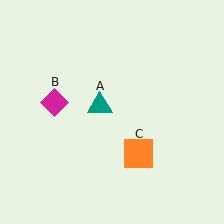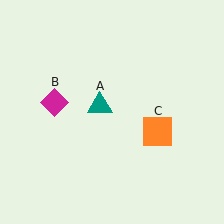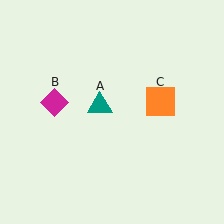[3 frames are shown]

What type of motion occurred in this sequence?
The orange square (object C) rotated counterclockwise around the center of the scene.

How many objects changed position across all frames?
1 object changed position: orange square (object C).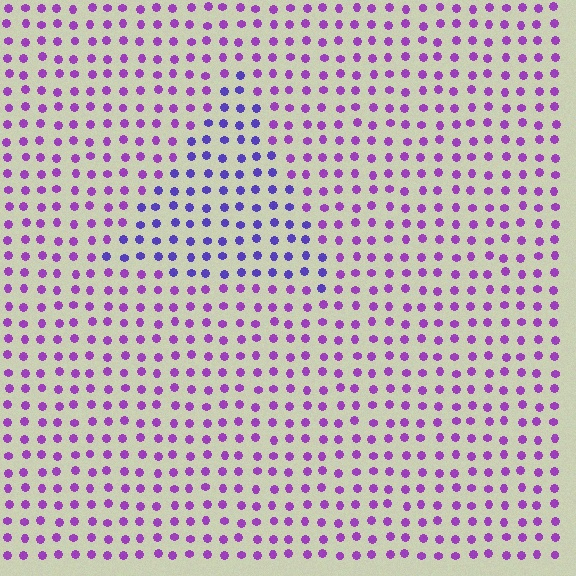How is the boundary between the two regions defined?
The boundary is defined purely by a slight shift in hue (about 34 degrees). Spacing, size, and orientation are identical on both sides.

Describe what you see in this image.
The image is filled with small purple elements in a uniform arrangement. A triangle-shaped region is visible where the elements are tinted to a slightly different hue, forming a subtle color boundary.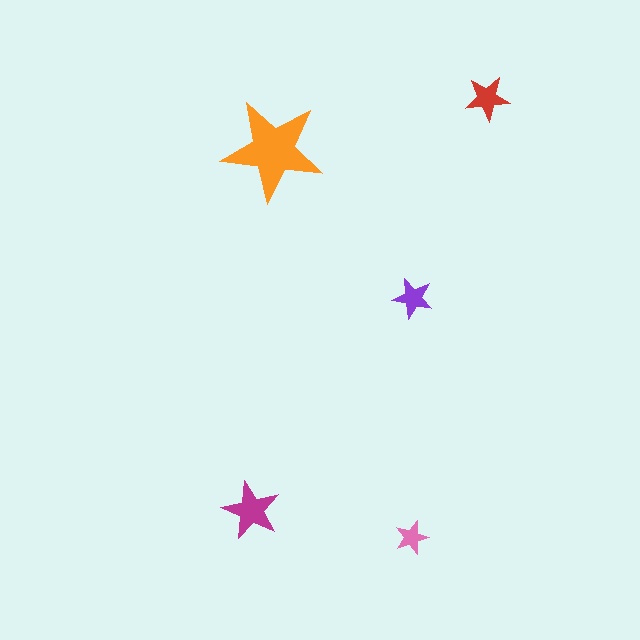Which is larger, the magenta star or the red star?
The magenta one.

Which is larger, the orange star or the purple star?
The orange one.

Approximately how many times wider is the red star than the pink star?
About 1.5 times wider.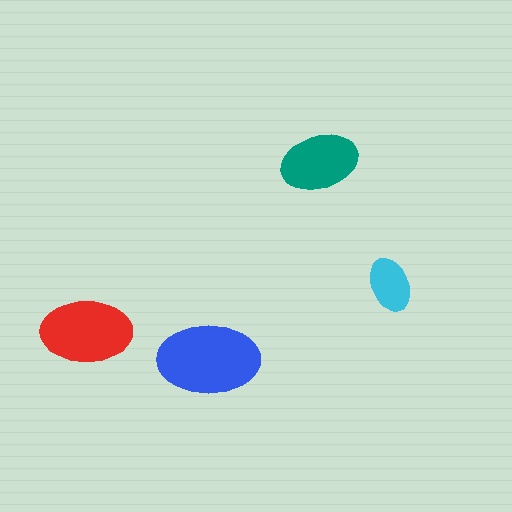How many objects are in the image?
There are 4 objects in the image.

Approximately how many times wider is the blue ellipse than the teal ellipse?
About 1.5 times wider.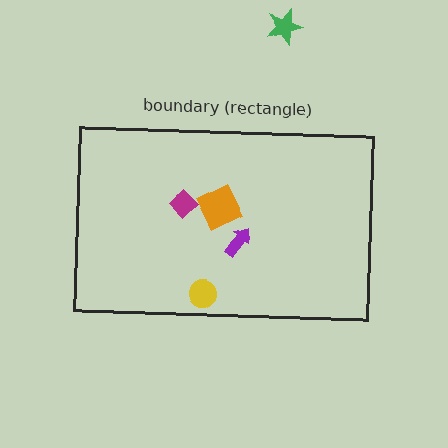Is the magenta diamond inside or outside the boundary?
Inside.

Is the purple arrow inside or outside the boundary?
Inside.